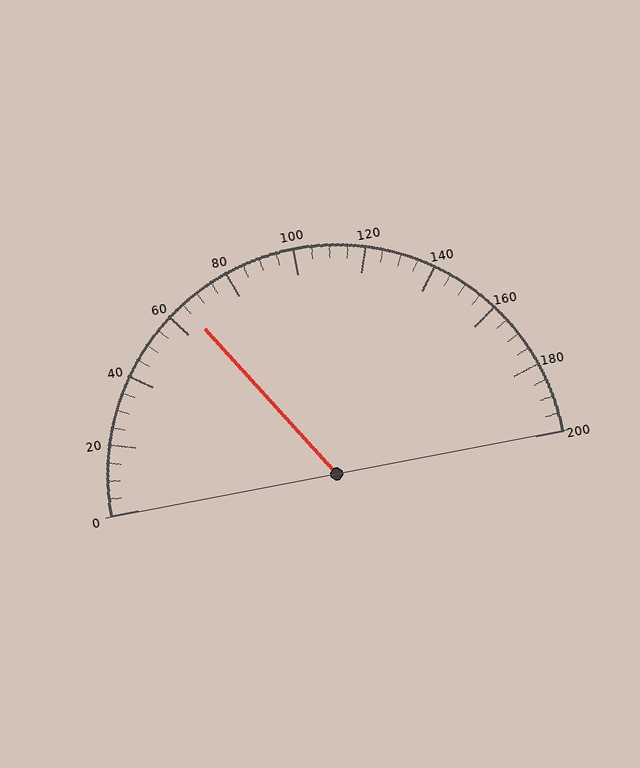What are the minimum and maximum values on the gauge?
The gauge ranges from 0 to 200.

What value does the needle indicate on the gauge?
The needle indicates approximately 65.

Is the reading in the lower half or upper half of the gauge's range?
The reading is in the lower half of the range (0 to 200).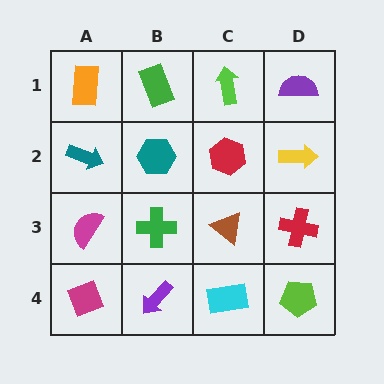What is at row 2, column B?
A teal hexagon.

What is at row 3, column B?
A green cross.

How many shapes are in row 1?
4 shapes.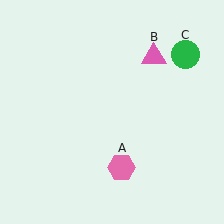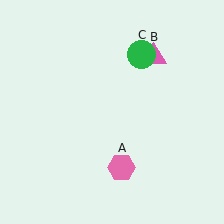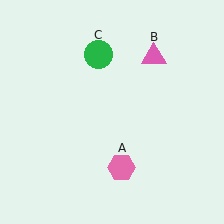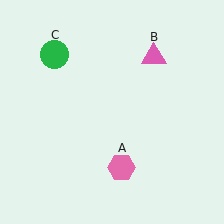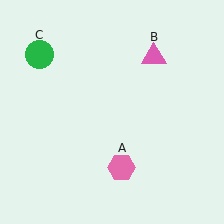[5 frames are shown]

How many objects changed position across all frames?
1 object changed position: green circle (object C).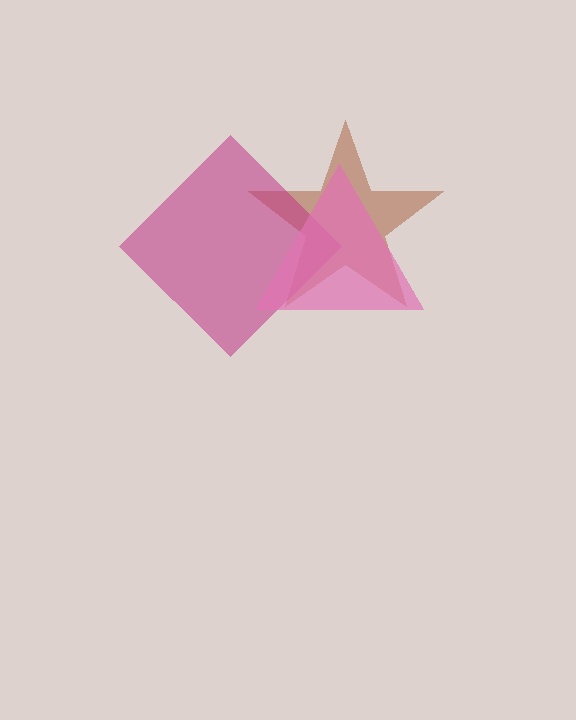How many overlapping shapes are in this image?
There are 3 overlapping shapes in the image.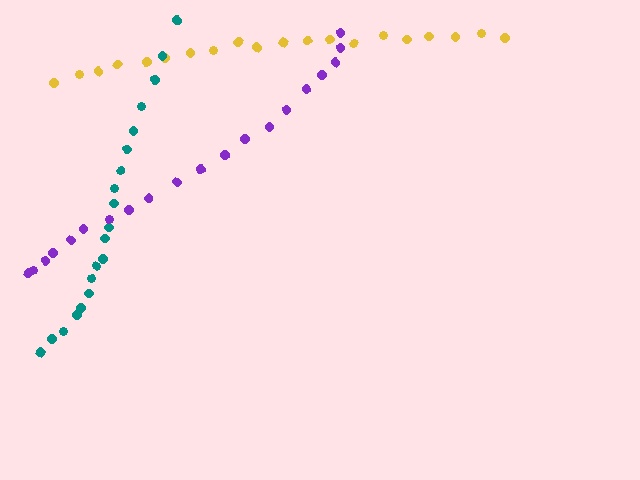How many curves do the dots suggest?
There are 3 distinct paths.